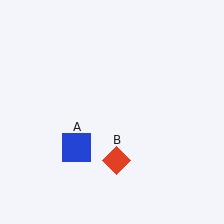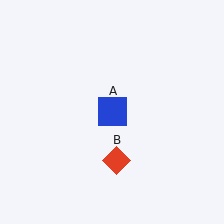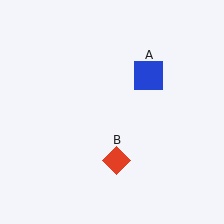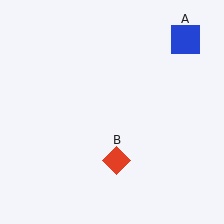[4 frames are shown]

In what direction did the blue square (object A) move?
The blue square (object A) moved up and to the right.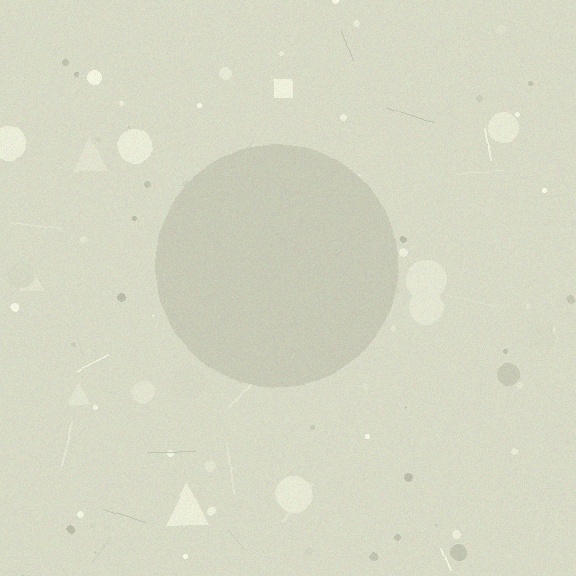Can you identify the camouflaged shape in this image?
The camouflaged shape is a circle.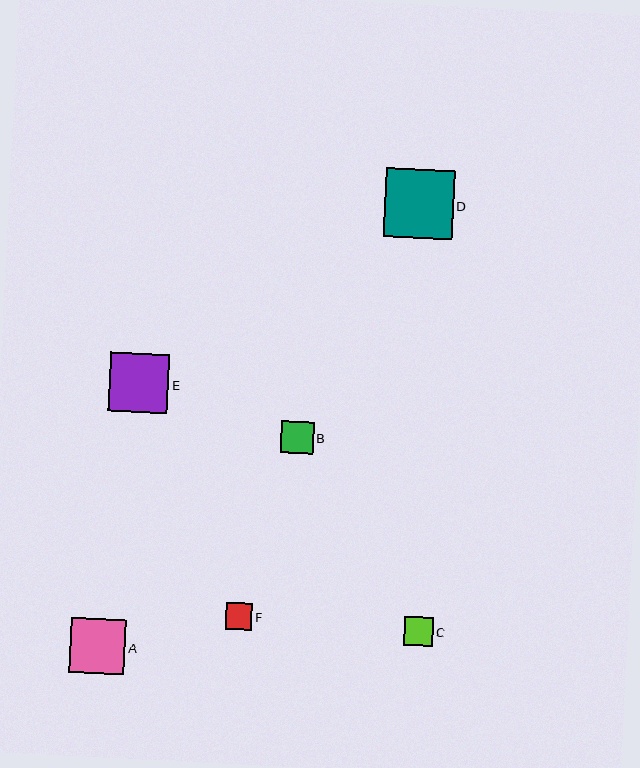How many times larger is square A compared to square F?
Square A is approximately 2.1 times the size of square F.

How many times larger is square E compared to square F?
Square E is approximately 2.2 times the size of square F.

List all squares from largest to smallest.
From largest to smallest: D, E, A, B, C, F.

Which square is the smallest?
Square F is the smallest with a size of approximately 27 pixels.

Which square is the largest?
Square D is the largest with a size of approximately 69 pixels.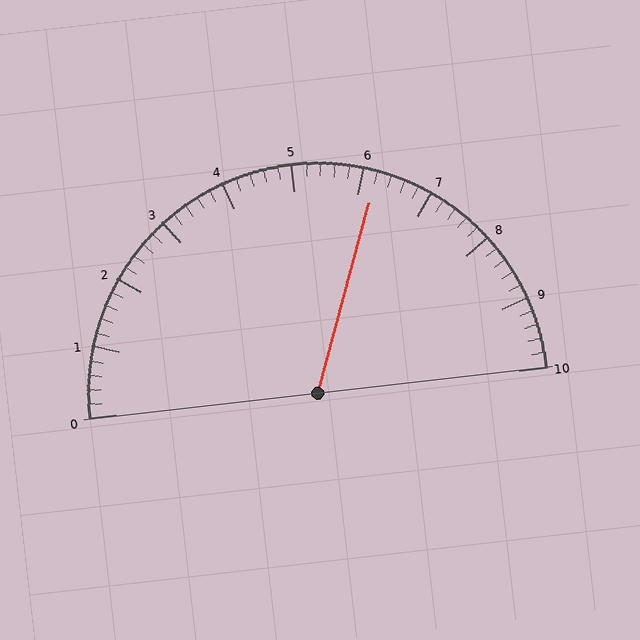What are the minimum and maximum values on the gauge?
The gauge ranges from 0 to 10.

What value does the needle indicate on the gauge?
The needle indicates approximately 6.2.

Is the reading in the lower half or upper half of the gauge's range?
The reading is in the upper half of the range (0 to 10).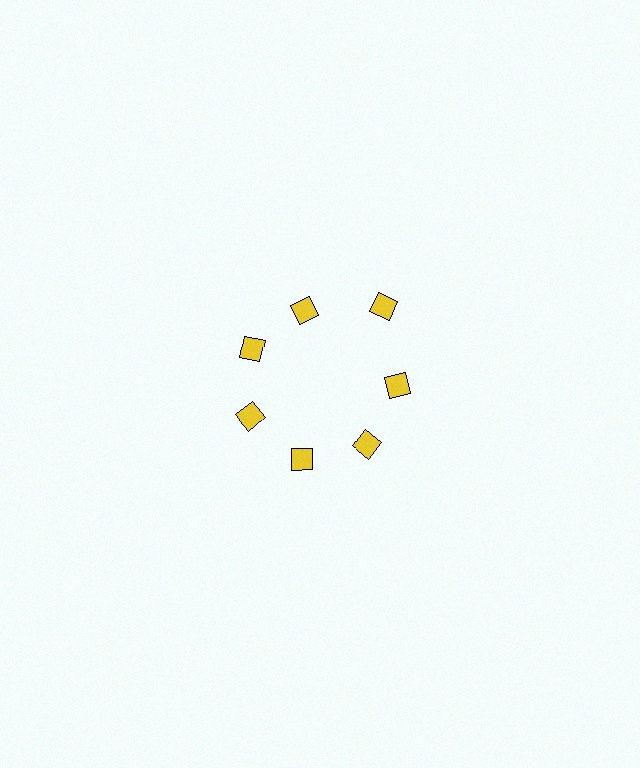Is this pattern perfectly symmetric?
No. The 7 yellow diamonds are arranged in a ring, but one element near the 1 o'clock position is pushed outward from the center, breaking the 7-fold rotational symmetry.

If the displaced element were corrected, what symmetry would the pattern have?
It would have 7-fold rotational symmetry — the pattern would map onto itself every 51 degrees.